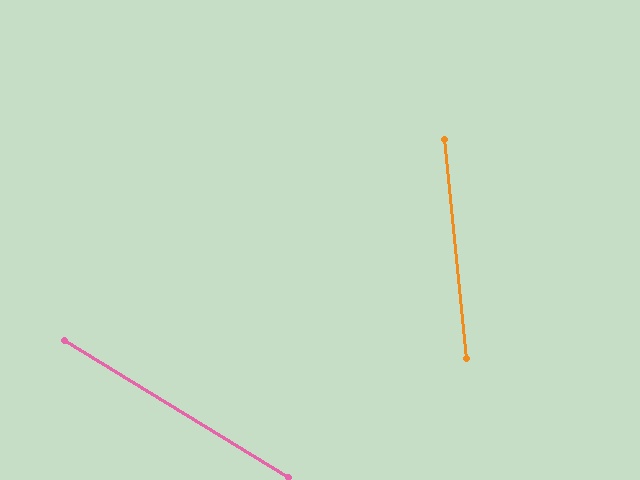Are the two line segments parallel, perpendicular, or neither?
Neither parallel nor perpendicular — they differ by about 53°.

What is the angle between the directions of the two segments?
Approximately 53 degrees.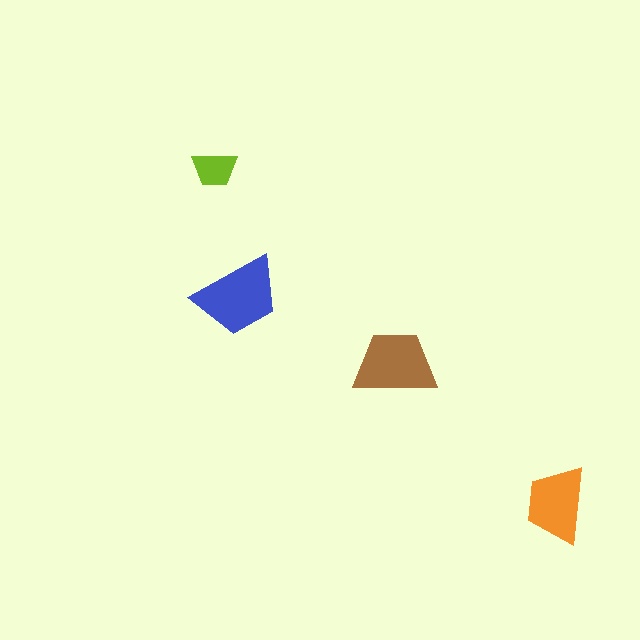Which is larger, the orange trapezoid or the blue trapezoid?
The blue one.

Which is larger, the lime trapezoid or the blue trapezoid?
The blue one.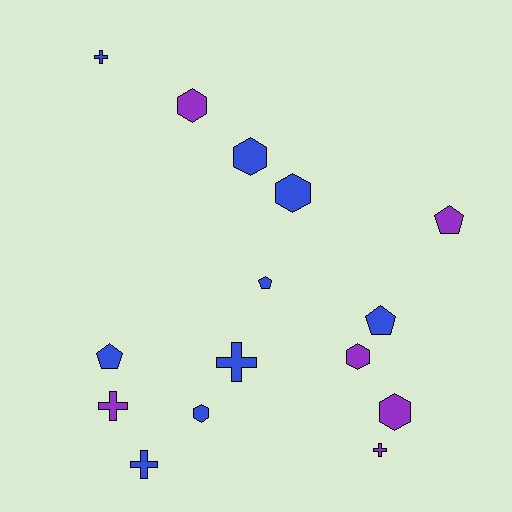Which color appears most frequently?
Blue, with 9 objects.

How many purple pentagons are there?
There is 1 purple pentagon.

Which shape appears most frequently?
Hexagon, with 6 objects.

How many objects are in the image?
There are 15 objects.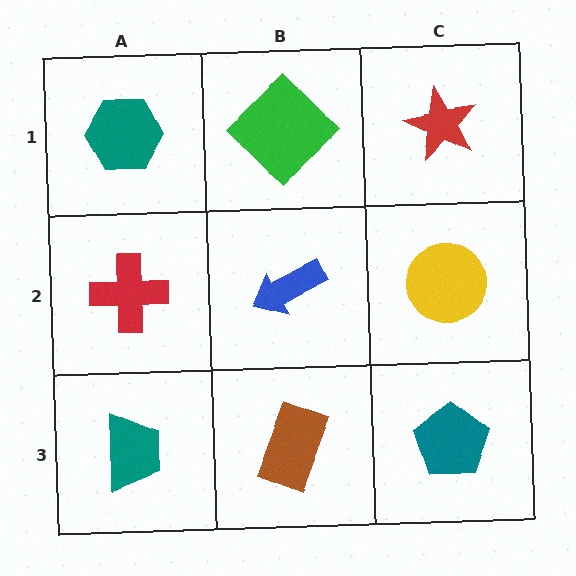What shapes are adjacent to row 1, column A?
A red cross (row 2, column A), a green diamond (row 1, column B).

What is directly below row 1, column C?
A yellow circle.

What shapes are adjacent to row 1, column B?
A blue arrow (row 2, column B), a teal hexagon (row 1, column A), a red star (row 1, column C).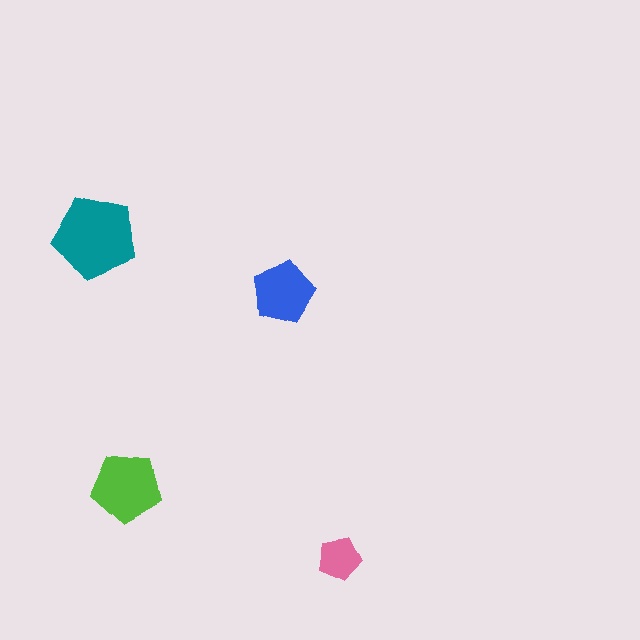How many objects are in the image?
There are 4 objects in the image.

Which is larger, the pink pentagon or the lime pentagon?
The lime one.